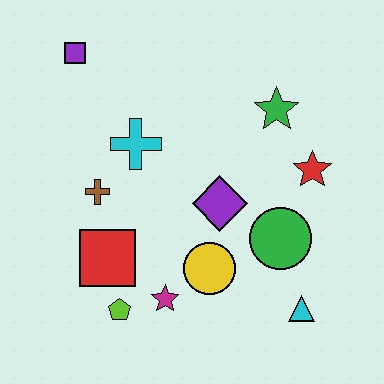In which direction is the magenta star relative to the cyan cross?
The magenta star is below the cyan cross.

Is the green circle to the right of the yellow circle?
Yes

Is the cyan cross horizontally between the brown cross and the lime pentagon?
No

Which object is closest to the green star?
The red star is closest to the green star.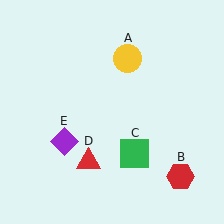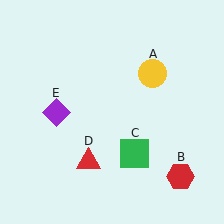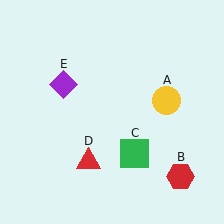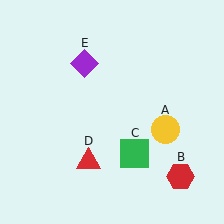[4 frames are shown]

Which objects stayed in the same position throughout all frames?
Red hexagon (object B) and green square (object C) and red triangle (object D) remained stationary.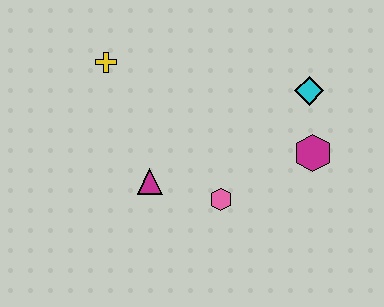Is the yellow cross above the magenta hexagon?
Yes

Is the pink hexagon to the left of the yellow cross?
No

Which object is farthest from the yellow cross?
The magenta hexagon is farthest from the yellow cross.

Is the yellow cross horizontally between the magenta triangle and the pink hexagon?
No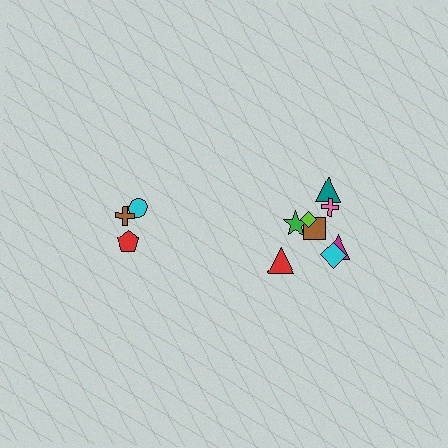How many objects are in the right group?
There are 8 objects.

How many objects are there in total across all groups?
There are 12 objects.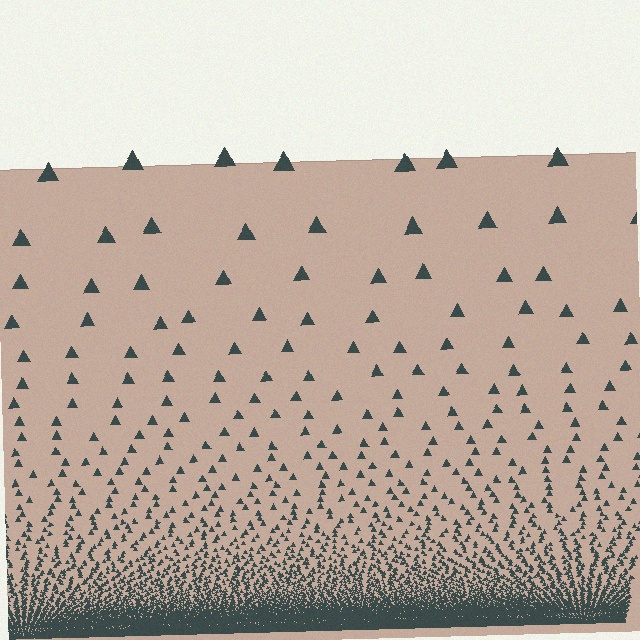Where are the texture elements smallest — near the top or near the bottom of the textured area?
Near the bottom.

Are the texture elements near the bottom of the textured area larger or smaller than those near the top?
Smaller. The gradient is inverted — elements near the bottom are smaller and denser.